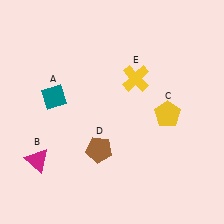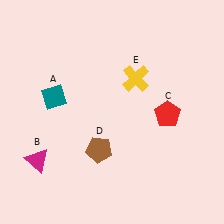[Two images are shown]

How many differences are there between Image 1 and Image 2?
There is 1 difference between the two images.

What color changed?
The pentagon (C) changed from yellow in Image 1 to red in Image 2.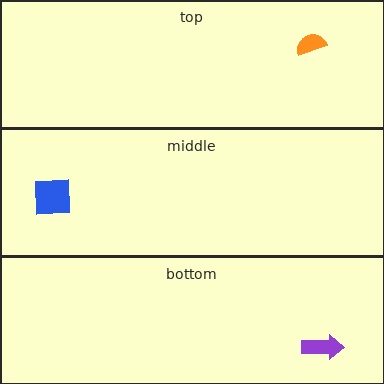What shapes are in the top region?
The orange semicircle.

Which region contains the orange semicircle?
The top region.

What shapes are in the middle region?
The blue square.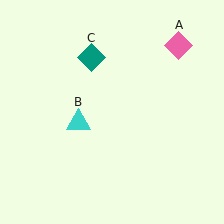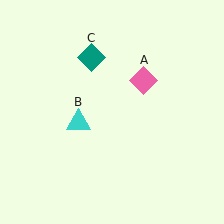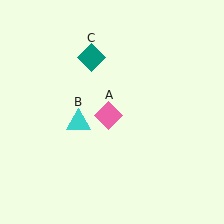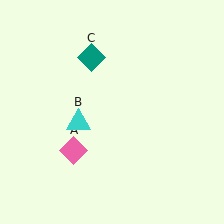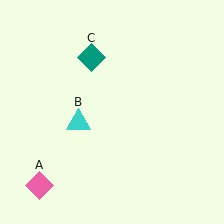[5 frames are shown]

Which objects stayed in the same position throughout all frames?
Cyan triangle (object B) and teal diamond (object C) remained stationary.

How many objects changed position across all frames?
1 object changed position: pink diamond (object A).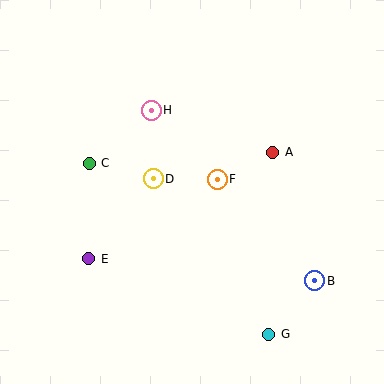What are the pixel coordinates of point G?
Point G is at (269, 334).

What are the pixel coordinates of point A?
Point A is at (273, 152).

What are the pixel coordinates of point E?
Point E is at (89, 259).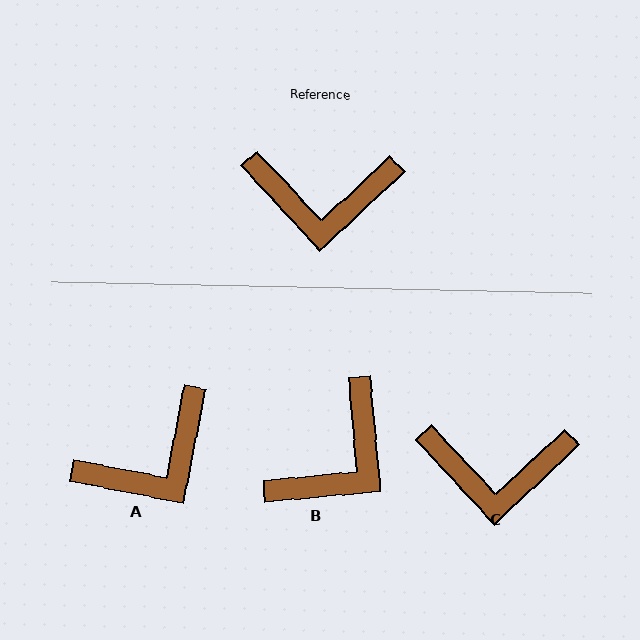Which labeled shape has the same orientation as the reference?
C.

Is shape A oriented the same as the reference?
No, it is off by about 36 degrees.